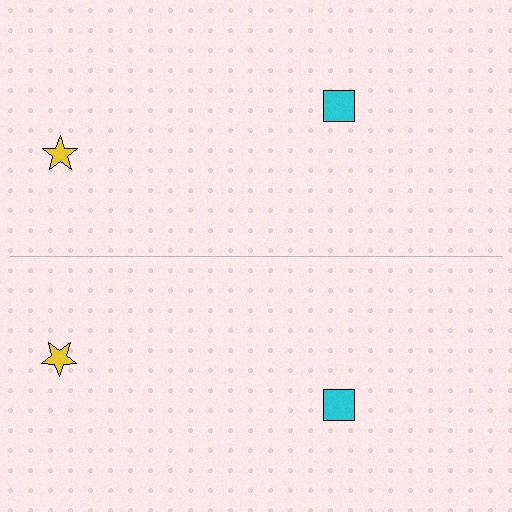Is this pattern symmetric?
Yes, this pattern has bilateral (reflection) symmetry.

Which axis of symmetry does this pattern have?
The pattern has a horizontal axis of symmetry running through the center of the image.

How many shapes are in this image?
There are 4 shapes in this image.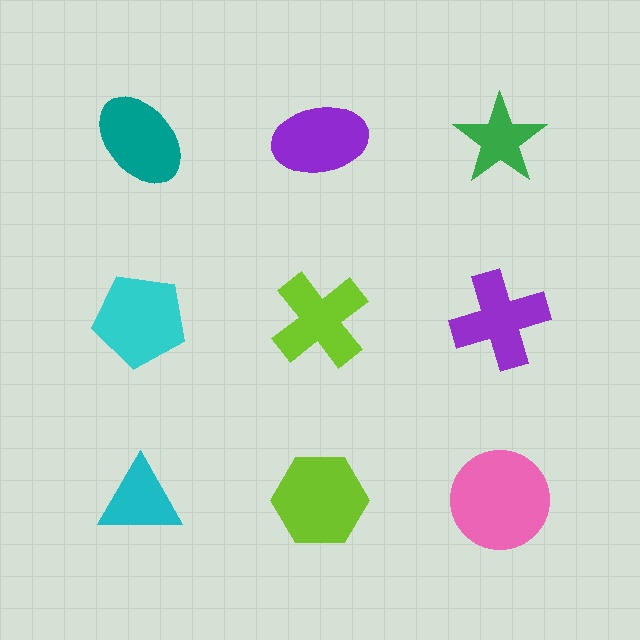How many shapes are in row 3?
3 shapes.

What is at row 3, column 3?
A pink circle.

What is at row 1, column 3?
A green star.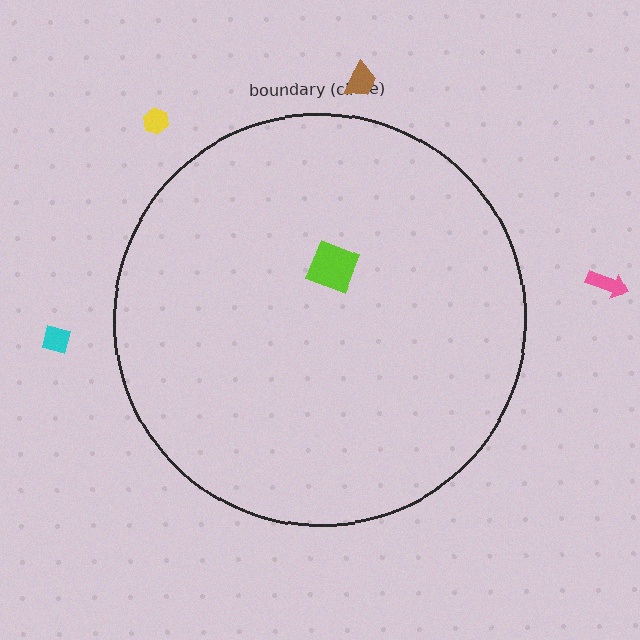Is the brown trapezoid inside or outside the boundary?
Outside.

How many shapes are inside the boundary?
1 inside, 4 outside.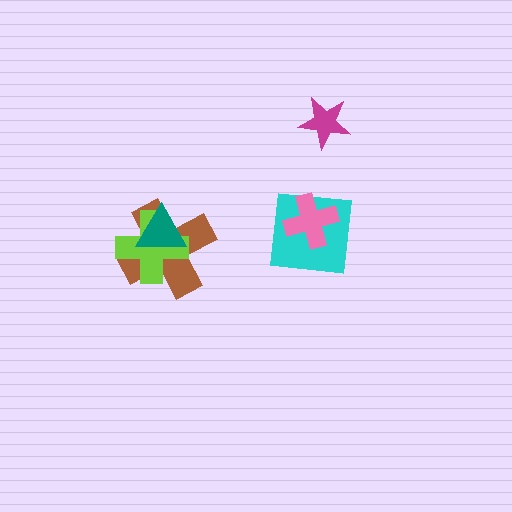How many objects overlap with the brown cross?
2 objects overlap with the brown cross.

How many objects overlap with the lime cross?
2 objects overlap with the lime cross.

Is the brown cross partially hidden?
Yes, it is partially covered by another shape.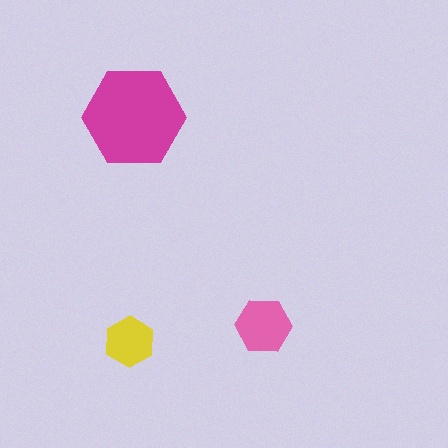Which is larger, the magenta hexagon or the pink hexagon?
The magenta one.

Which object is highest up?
The magenta hexagon is topmost.